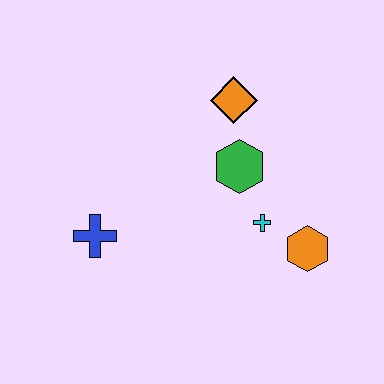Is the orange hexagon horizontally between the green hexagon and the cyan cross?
No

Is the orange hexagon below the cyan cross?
Yes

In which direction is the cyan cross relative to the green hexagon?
The cyan cross is below the green hexagon.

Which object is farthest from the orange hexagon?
The blue cross is farthest from the orange hexagon.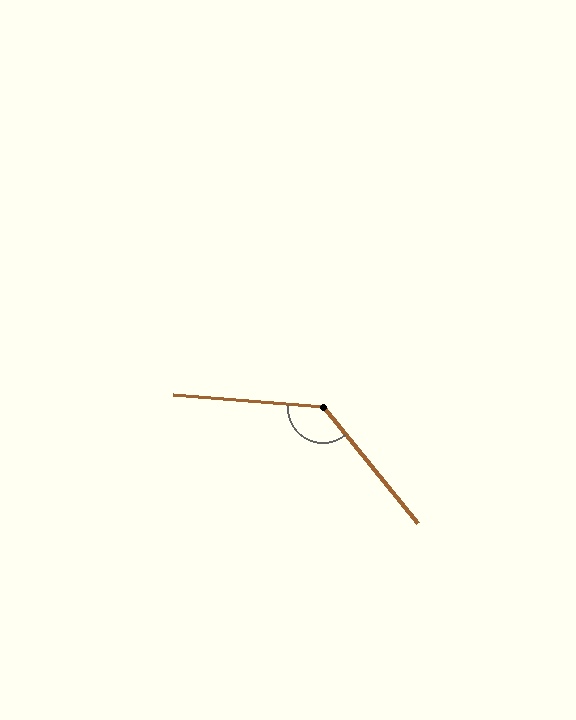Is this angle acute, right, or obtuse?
It is obtuse.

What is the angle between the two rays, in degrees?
Approximately 134 degrees.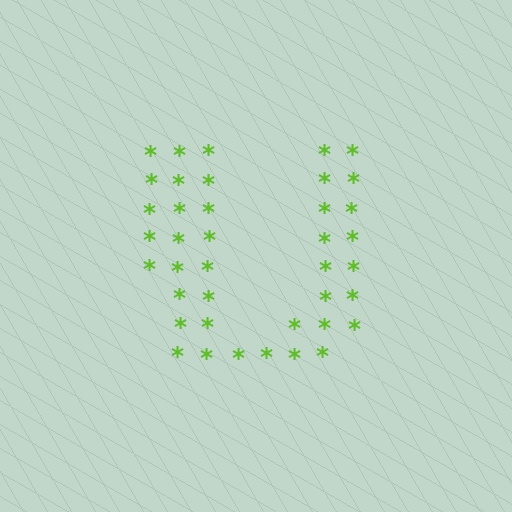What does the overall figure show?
The overall figure shows the letter U.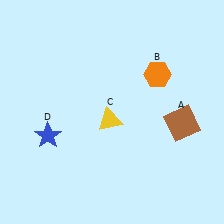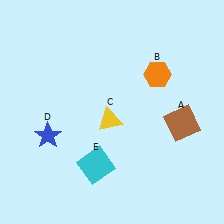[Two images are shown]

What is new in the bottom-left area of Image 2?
A cyan square (E) was added in the bottom-left area of Image 2.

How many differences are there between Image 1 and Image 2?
There is 1 difference between the two images.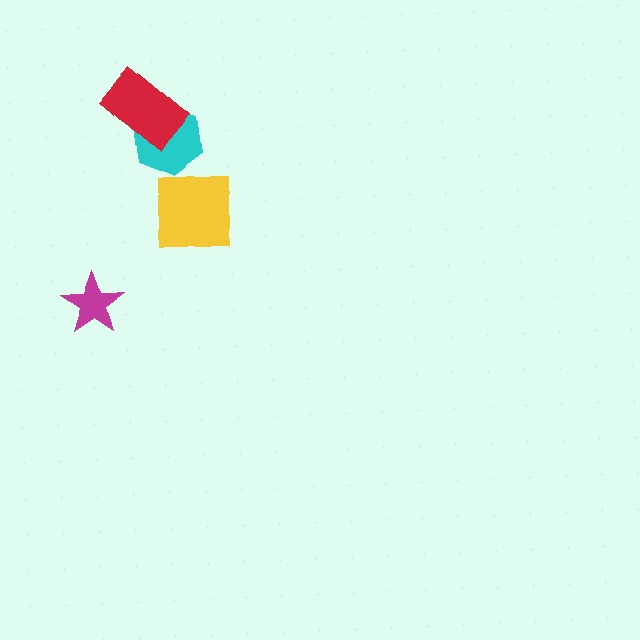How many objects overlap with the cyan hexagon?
1 object overlaps with the cyan hexagon.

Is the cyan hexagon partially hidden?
Yes, it is partially covered by another shape.